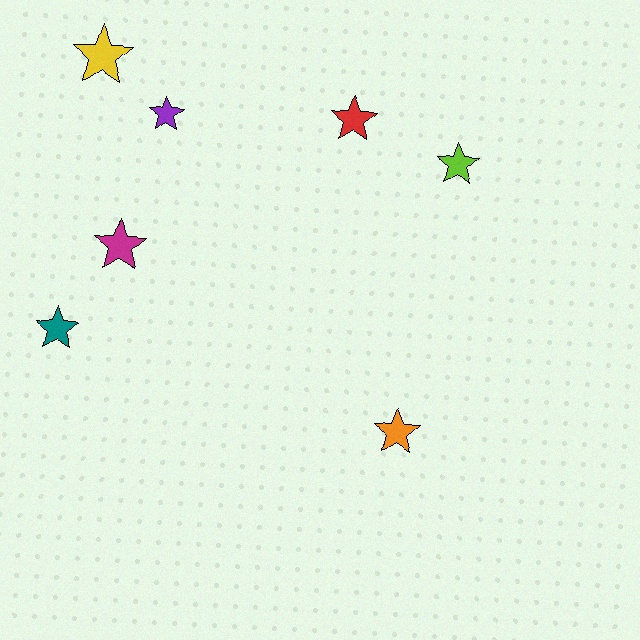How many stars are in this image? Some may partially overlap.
There are 7 stars.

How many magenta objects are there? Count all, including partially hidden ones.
There is 1 magenta object.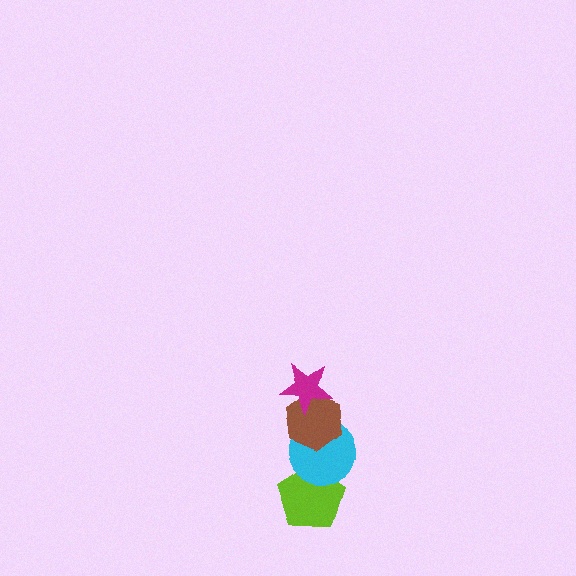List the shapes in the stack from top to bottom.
From top to bottom: the magenta star, the brown hexagon, the cyan circle, the lime pentagon.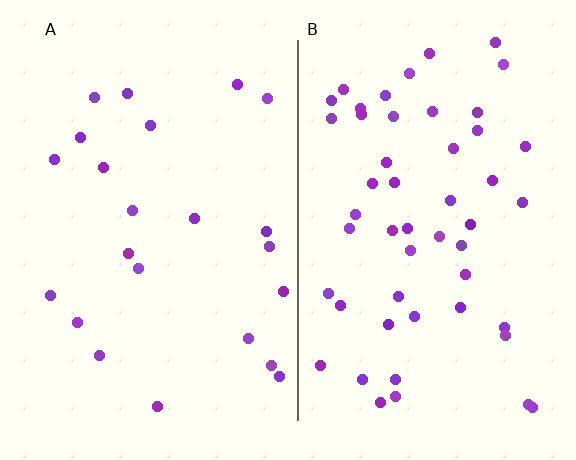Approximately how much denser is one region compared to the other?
Approximately 2.3× — region B over region A.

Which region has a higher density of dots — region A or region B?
B (the right).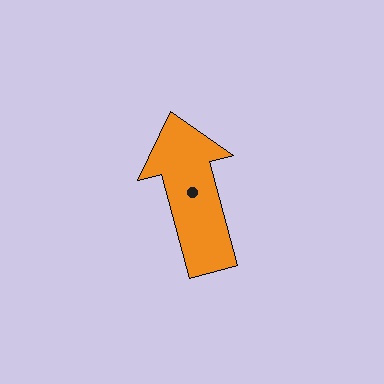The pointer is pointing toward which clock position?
Roughly 11 o'clock.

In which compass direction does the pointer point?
North.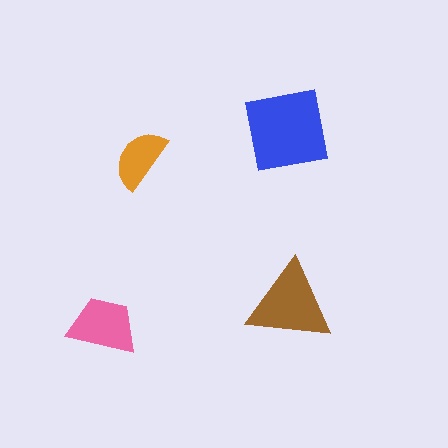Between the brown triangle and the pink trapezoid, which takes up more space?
The brown triangle.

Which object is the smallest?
The orange semicircle.